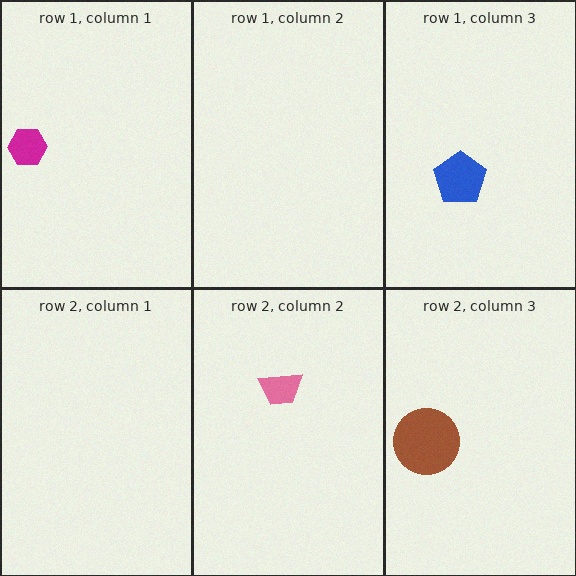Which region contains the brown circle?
The row 2, column 3 region.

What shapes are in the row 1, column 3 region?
The blue pentagon.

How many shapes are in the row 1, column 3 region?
1.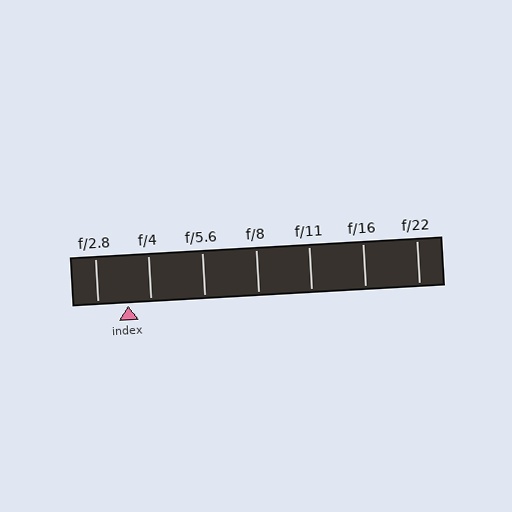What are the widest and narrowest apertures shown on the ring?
The widest aperture shown is f/2.8 and the narrowest is f/22.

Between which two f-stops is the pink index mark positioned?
The index mark is between f/2.8 and f/4.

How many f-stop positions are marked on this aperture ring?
There are 7 f-stop positions marked.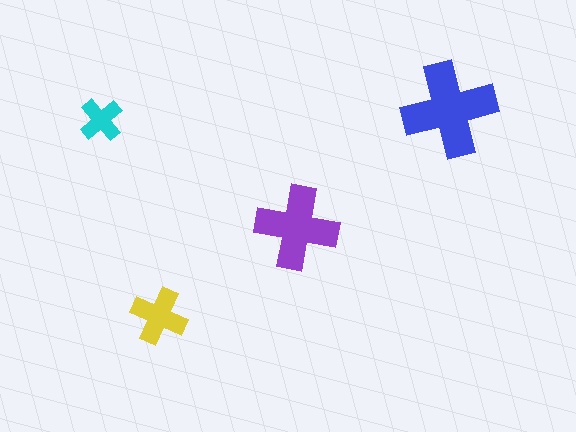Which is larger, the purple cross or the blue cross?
The blue one.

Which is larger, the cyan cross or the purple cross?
The purple one.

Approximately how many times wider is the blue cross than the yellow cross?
About 1.5 times wider.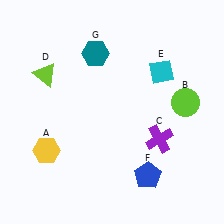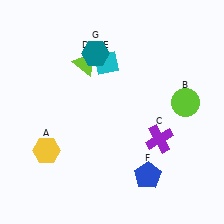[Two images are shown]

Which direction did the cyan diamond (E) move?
The cyan diamond (E) moved left.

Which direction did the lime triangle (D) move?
The lime triangle (D) moved right.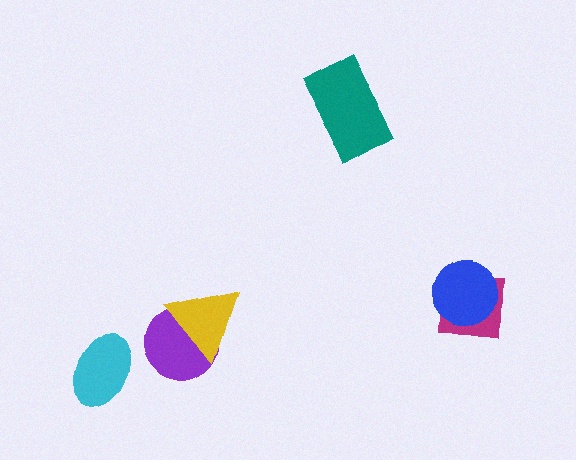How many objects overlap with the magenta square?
1 object overlaps with the magenta square.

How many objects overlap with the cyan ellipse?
0 objects overlap with the cyan ellipse.